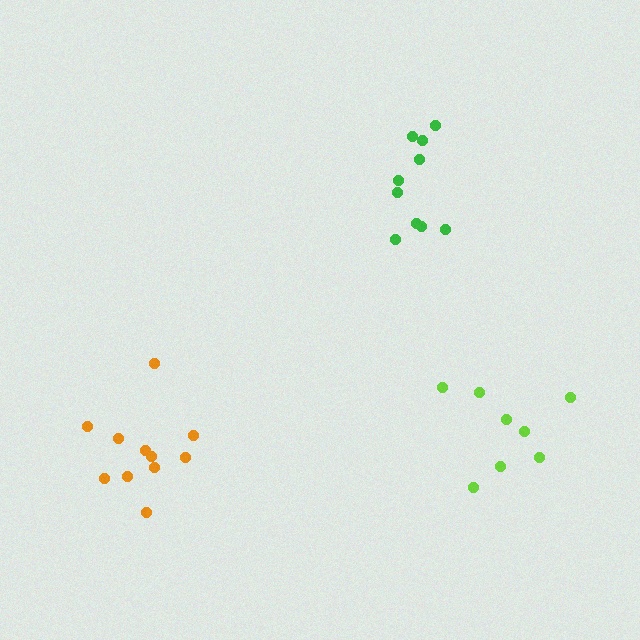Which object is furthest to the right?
The lime cluster is rightmost.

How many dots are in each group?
Group 1: 11 dots, Group 2: 10 dots, Group 3: 8 dots (29 total).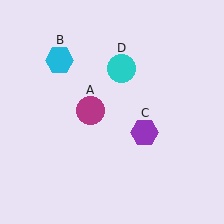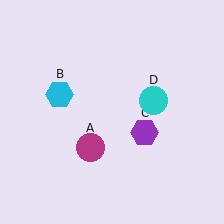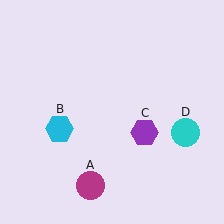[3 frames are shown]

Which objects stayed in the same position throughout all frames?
Purple hexagon (object C) remained stationary.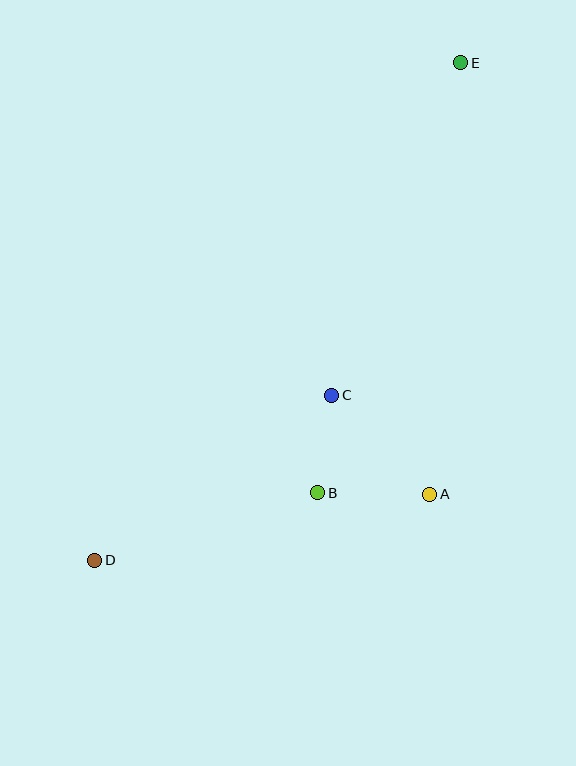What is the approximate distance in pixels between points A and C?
The distance between A and C is approximately 139 pixels.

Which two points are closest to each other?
Points B and C are closest to each other.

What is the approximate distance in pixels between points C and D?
The distance between C and D is approximately 289 pixels.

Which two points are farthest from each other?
Points D and E are farthest from each other.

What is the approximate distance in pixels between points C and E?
The distance between C and E is approximately 357 pixels.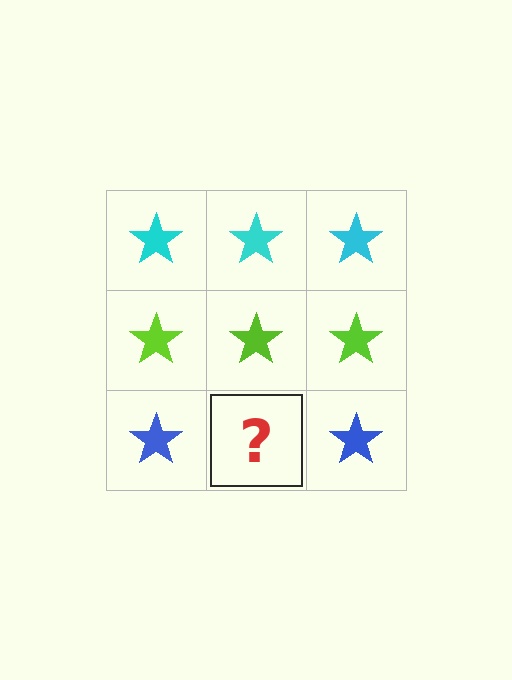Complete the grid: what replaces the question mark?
The question mark should be replaced with a blue star.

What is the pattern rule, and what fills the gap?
The rule is that each row has a consistent color. The gap should be filled with a blue star.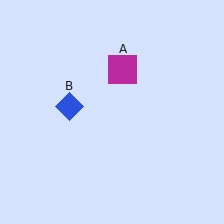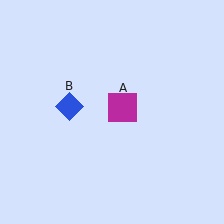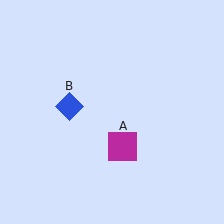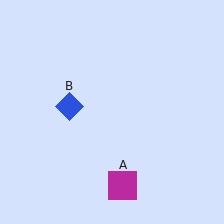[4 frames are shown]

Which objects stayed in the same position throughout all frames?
Blue diamond (object B) remained stationary.